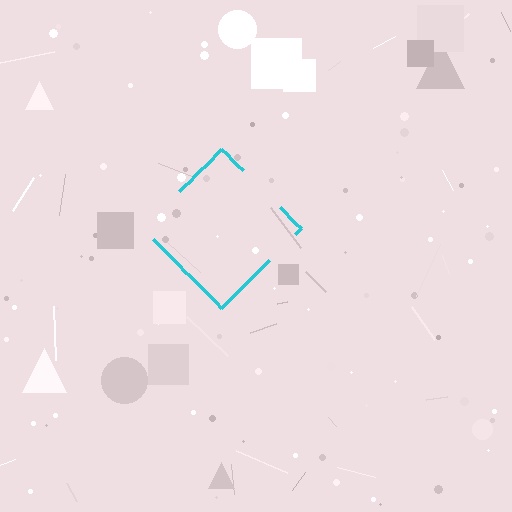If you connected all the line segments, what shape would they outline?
They would outline a diamond.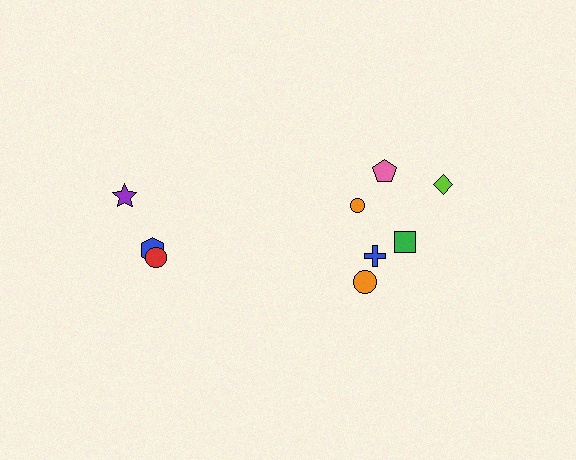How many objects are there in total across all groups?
There are 9 objects.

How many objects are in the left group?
There are 3 objects.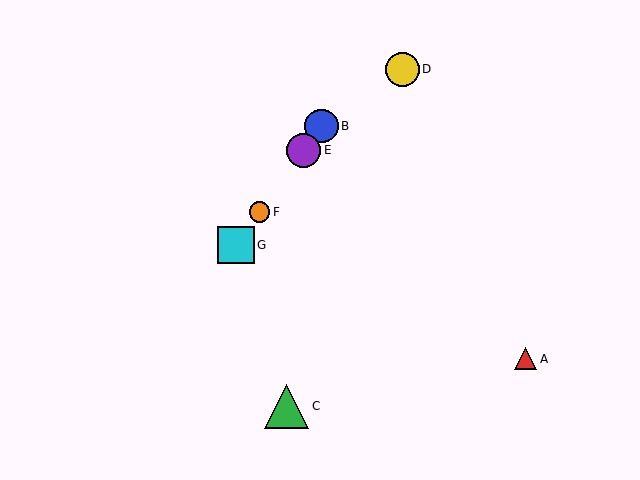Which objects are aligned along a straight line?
Objects B, E, F, G are aligned along a straight line.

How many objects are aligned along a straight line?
4 objects (B, E, F, G) are aligned along a straight line.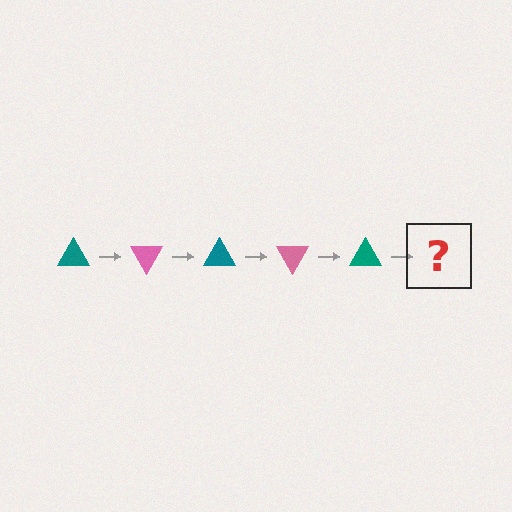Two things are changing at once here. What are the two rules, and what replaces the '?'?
The two rules are that it rotates 60 degrees each step and the color cycles through teal and pink. The '?' should be a pink triangle, rotated 300 degrees from the start.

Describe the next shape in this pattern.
It should be a pink triangle, rotated 300 degrees from the start.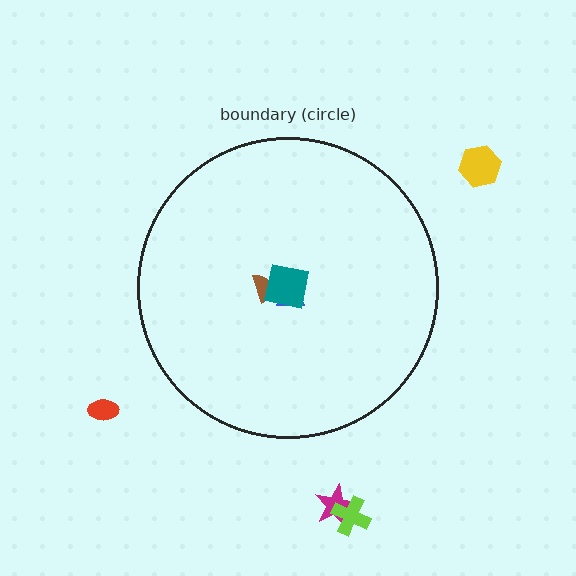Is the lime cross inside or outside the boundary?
Outside.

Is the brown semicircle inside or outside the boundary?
Inside.